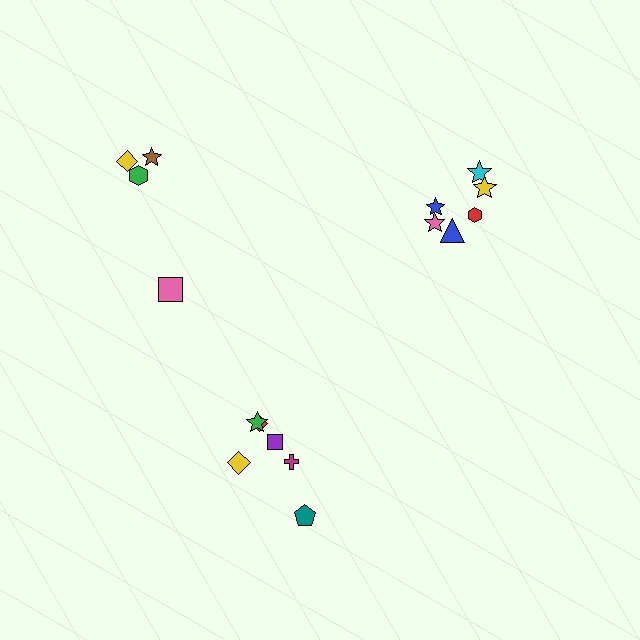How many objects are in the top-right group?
There are 6 objects.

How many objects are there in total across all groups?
There are 16 objects.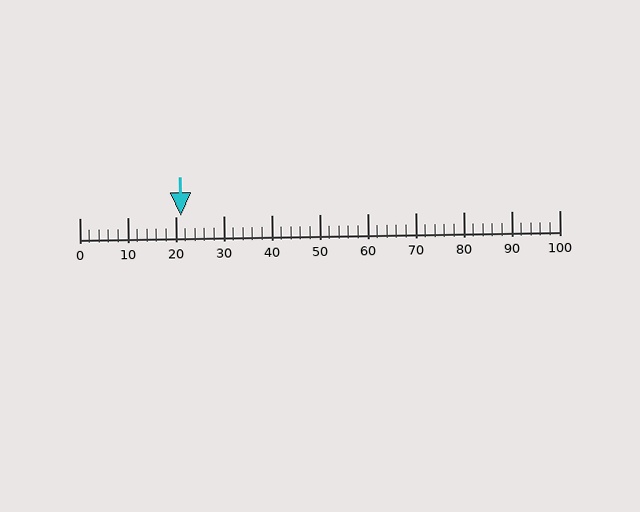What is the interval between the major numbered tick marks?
The major tick marks are spaced 10 units apart.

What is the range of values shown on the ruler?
The ruler shows values from 0 to 100.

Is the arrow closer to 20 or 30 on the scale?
The arrow is closer to 20.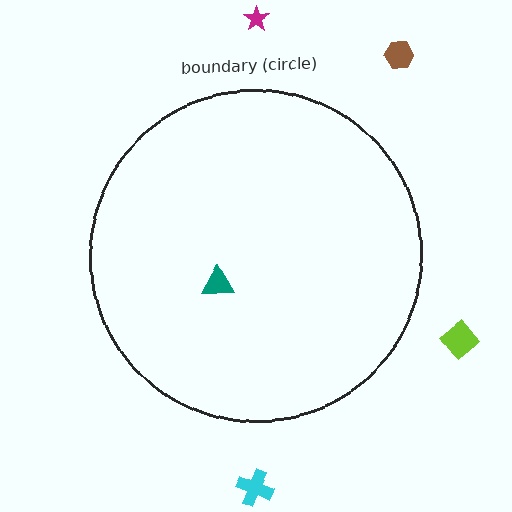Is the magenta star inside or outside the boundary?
Outside.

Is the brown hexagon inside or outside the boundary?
Outside.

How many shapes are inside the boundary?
1 inside, 4 outside.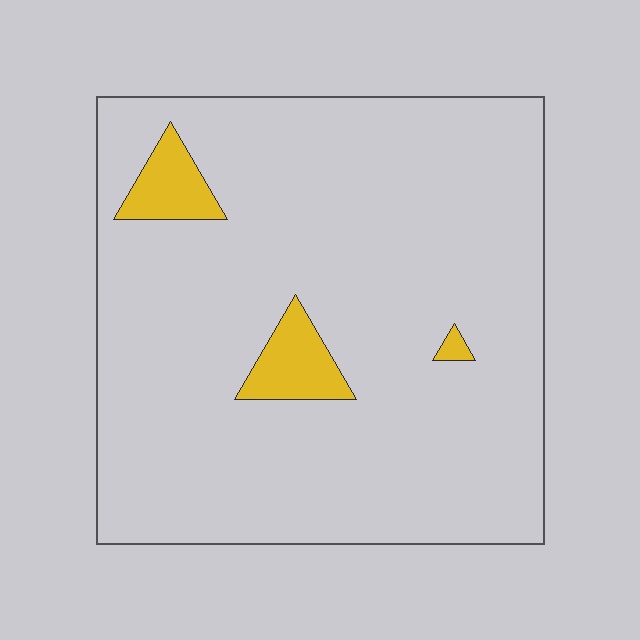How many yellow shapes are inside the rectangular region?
3.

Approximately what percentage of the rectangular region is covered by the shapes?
Approximately 5%.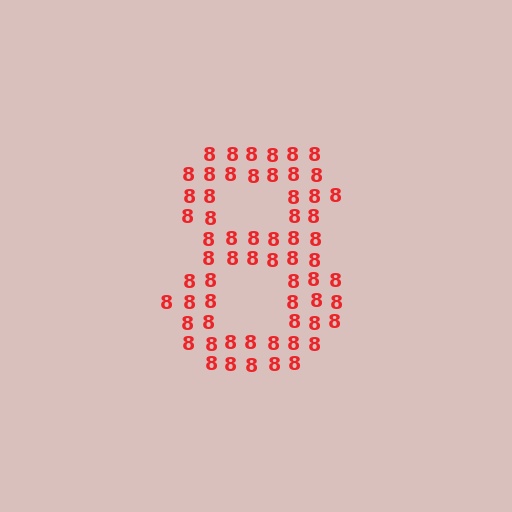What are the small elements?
The small elements are digit 8's.